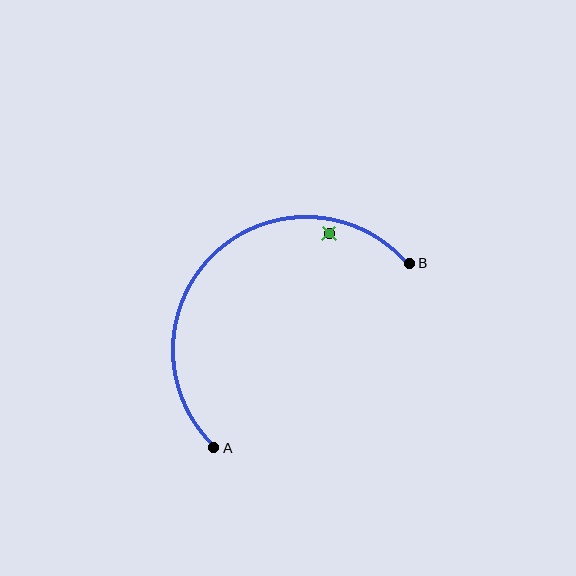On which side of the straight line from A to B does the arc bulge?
The arc bulges above and to the left of the straight line connecting A and B.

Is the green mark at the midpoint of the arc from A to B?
No — the green mark does not lie on the arc at all. It sits slightly inside the curve.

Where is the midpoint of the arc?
The arc midpoint is the point on the curve farthest from the straight line joining A and B. It sits above and to the left of that line.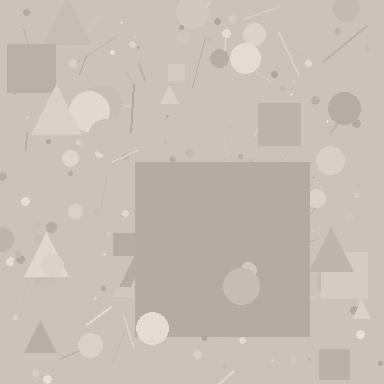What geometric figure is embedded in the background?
A square is embedded in the background.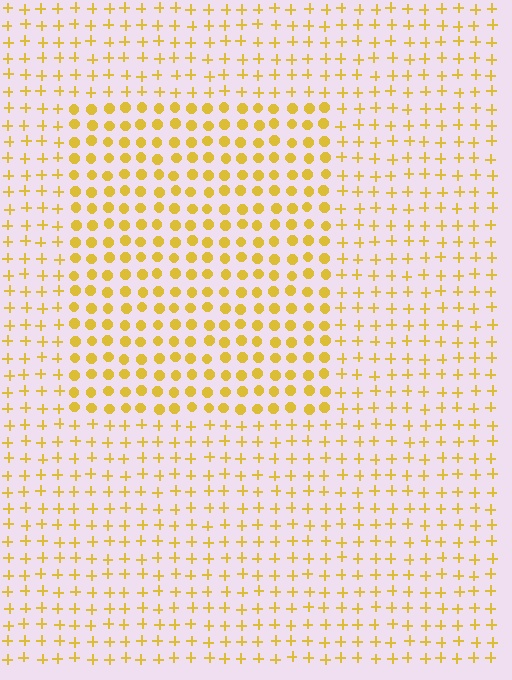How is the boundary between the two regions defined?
The boundary is defined by a change in element shape: circles inside vs. plus signs outside. All elements share the same color and spacing.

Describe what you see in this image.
The image is filled with small yellow elements arranged in a uniform grid. A rectangle-shaped region contains circles, while the surrounding area contains plus signs. The boundary is defined purely by the change in element shape.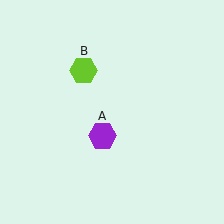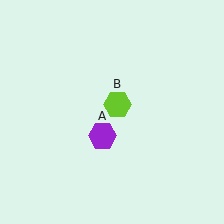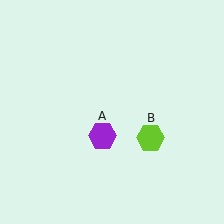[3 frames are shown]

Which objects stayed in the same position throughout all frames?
Purple hexagon (object A) remained stationary.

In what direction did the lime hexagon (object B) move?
The lime hexagon (object B) moved down and to the right.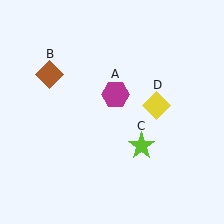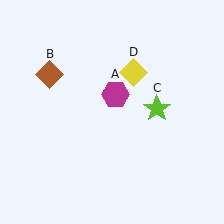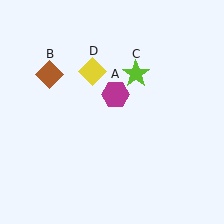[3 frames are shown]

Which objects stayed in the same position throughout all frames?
Magenta hexagon (object A) and brown diamond (object B) remained stationary.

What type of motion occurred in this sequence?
The lime star (object C), yellow diamond (object D) rotated counterclockwise around the center of the scene.